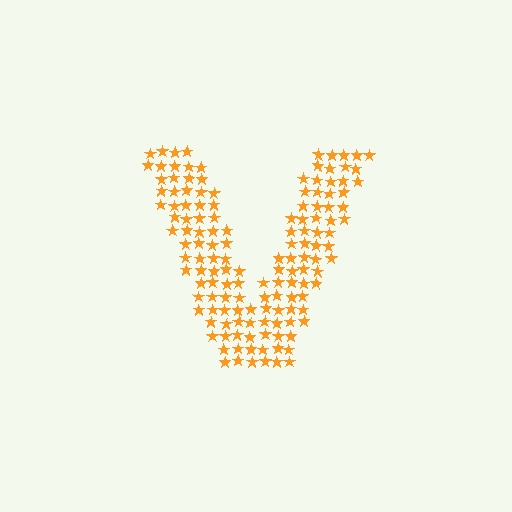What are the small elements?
The small elements are stars.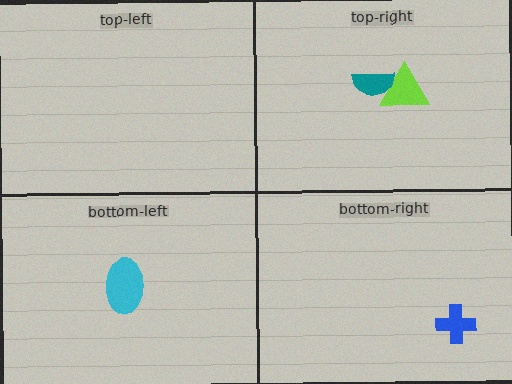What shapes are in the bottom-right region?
The blue cross.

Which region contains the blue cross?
The bottom-right region.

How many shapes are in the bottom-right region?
1.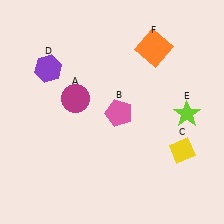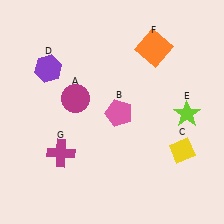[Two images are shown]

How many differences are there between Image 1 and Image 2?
There is 1 difference between the two images.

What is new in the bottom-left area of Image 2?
A magenta cross (G) was added in the bottom-left area of Image 2.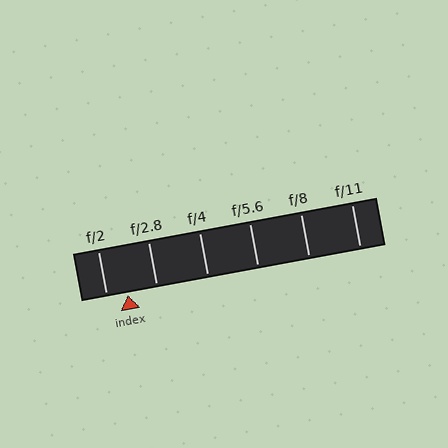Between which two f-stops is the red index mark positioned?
The index mark is between f/2 and f/2.8.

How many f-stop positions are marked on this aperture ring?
There are 6 f-stop positions marked.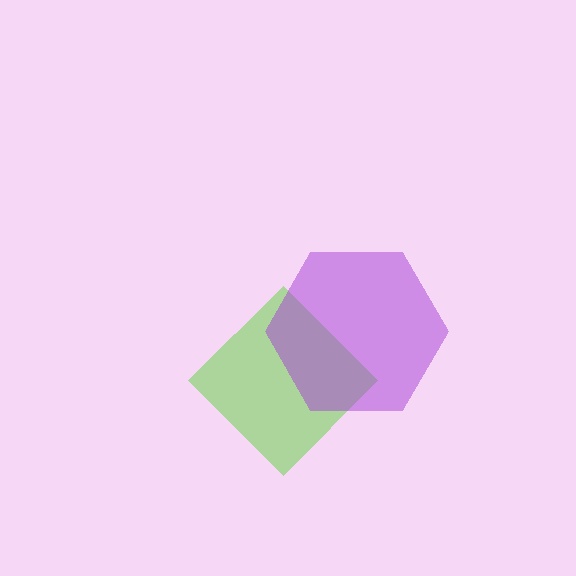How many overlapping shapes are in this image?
There are 2 overlapping shapes in the image.